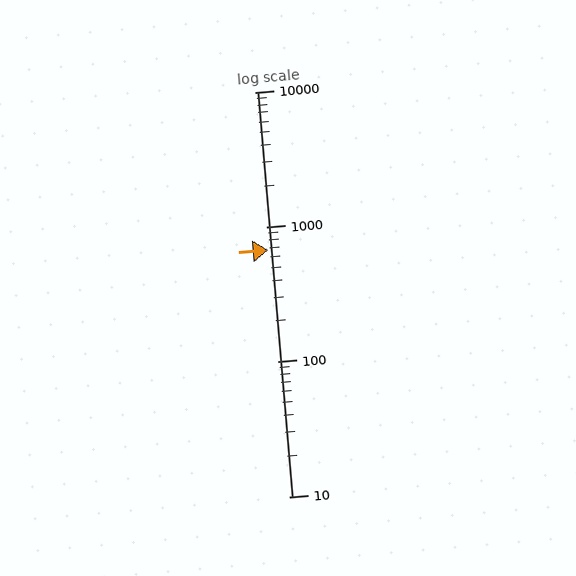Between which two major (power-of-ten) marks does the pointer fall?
The pointer is between 100 and 1000.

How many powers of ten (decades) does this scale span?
The scale spans 3 decades, from 10 to 10000.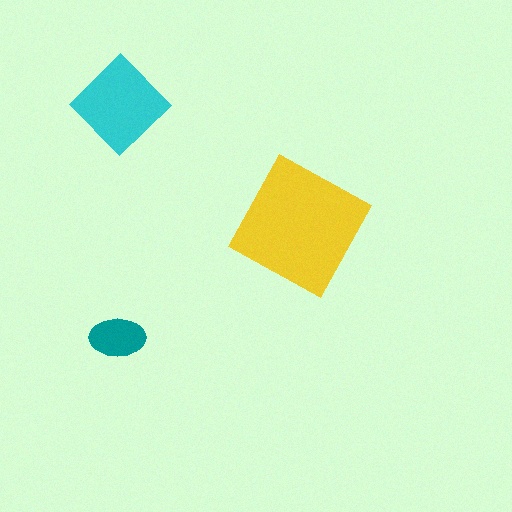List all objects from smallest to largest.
The teal ellipse, the cyan diamond, the yellow square.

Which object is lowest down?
The teal ellipse is bottommost.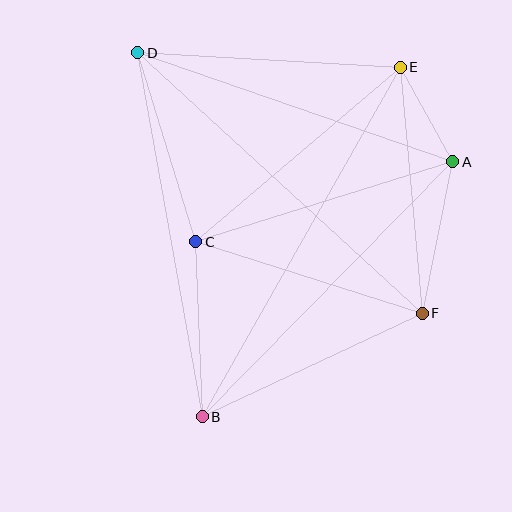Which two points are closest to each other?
Points A and E are closest to each other.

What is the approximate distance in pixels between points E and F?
The distance between E and F is approximately 247 pixels.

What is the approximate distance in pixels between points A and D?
The distance between A and D is approximately 333 pixels.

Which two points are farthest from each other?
Points B and E are farthest from each other.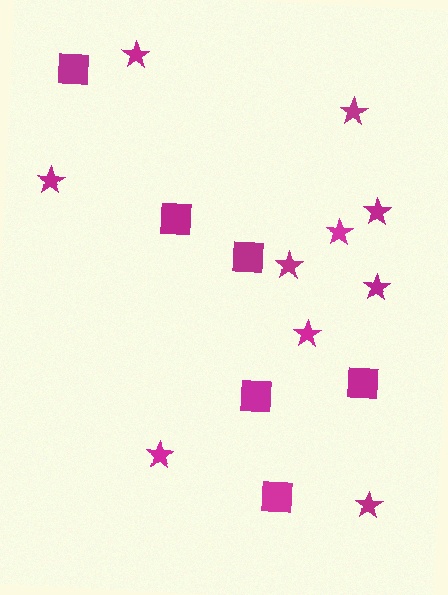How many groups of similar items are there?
There are 2 groups: one group of stars (10) and one group of squares (6).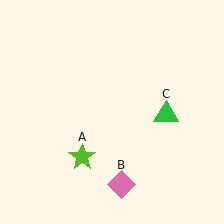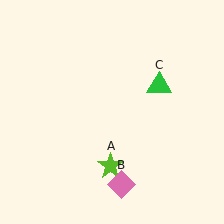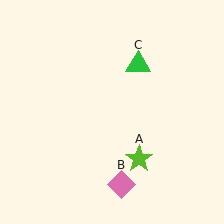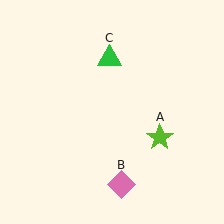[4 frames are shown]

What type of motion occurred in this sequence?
The lime star (object A), green triangle (object C) rotated counterclockwise around the center of the scene.